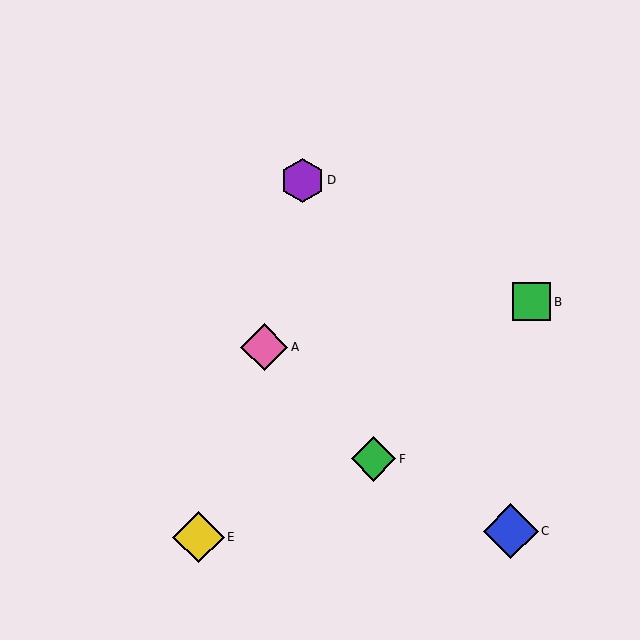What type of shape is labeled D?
Shape D is a purple hexagon.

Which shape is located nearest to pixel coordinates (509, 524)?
The blue diamond (labeled C) at (511, 531) is nearest to that location.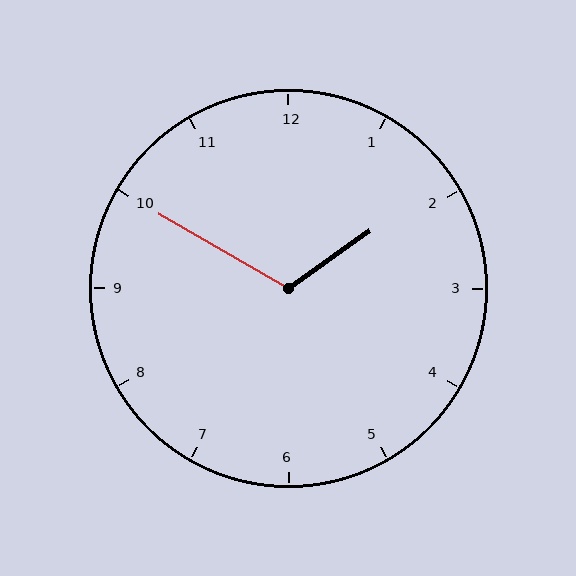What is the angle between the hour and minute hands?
Approximately 115 degrees.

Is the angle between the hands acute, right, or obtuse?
It is obtuse.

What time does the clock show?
1:50.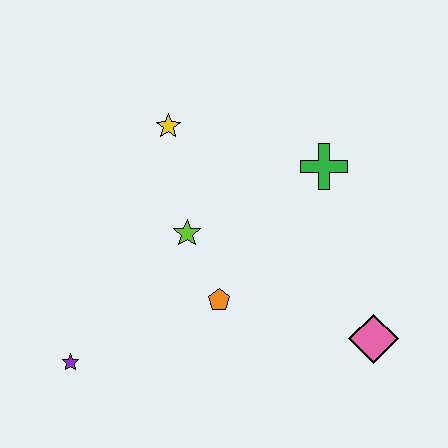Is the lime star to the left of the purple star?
No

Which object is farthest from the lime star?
The pink diamond is farthest from the lime star.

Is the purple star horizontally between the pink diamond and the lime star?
No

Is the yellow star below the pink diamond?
No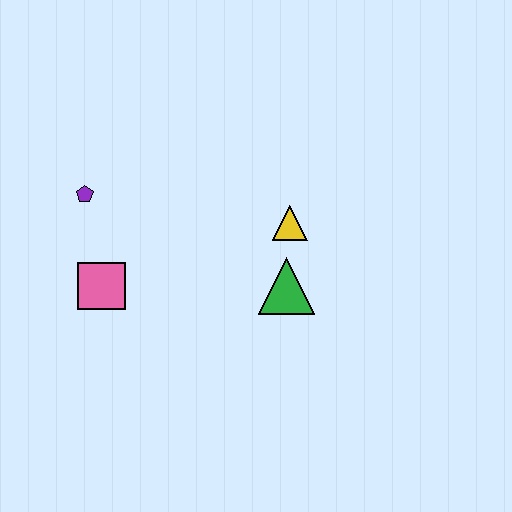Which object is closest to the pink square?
The purple pentagon is closest to the pink square.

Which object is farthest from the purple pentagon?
The green triangle is farthest from the purple pentagon.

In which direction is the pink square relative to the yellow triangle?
The pink square is to the left of the yellow triangle.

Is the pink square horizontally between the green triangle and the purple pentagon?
Yes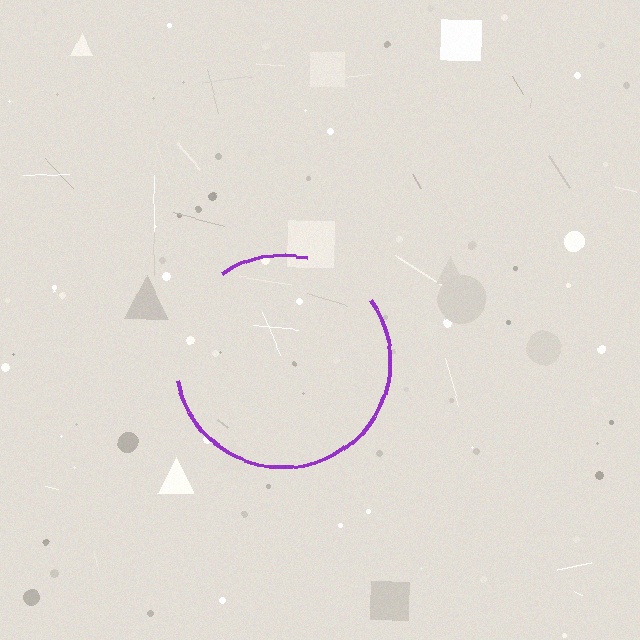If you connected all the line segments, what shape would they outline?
They would outline a circle.